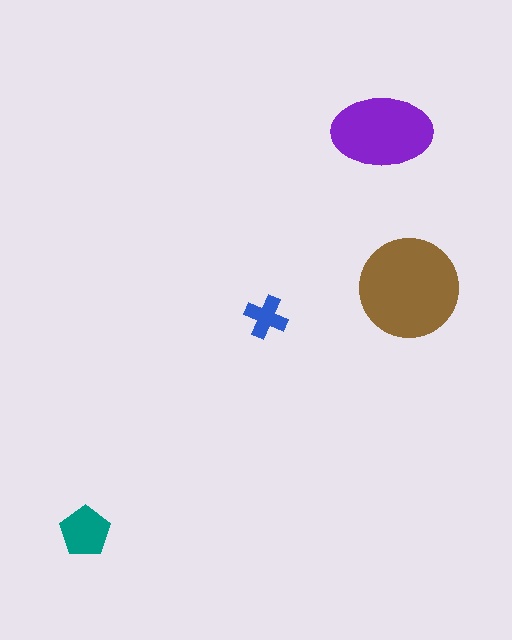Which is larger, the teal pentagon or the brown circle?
The brown circle.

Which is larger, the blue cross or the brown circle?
The brown circle.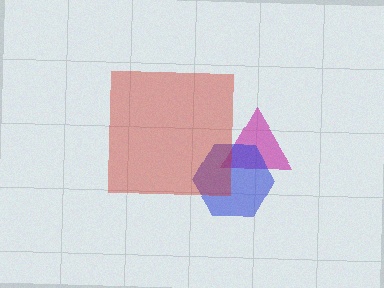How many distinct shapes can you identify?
There are 3 distinct shapes: a magenta triangle, a blue hexagon, a red square.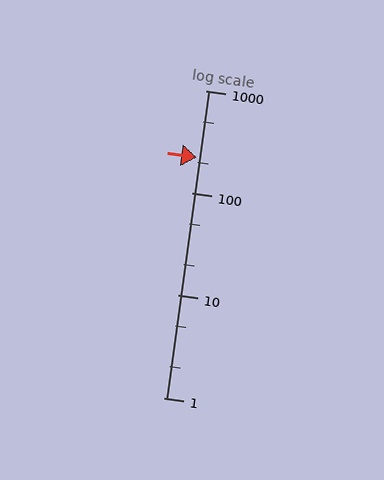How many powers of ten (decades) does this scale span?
The scale spans 3 decades, from 1 to 1000.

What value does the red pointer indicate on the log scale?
The pointer indicates approximately 220.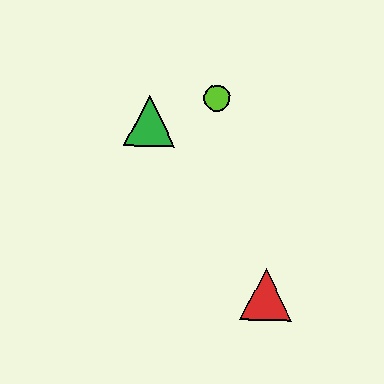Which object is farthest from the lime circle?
The red triangle is farthest from the lime circle.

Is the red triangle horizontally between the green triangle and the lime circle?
No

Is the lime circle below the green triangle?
No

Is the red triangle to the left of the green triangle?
No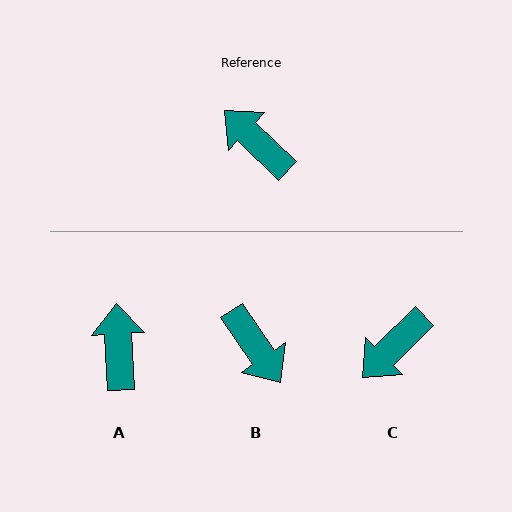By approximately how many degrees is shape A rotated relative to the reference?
Approximately 42 degrees clockwise.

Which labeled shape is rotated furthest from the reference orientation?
B, about 168 degrees away.